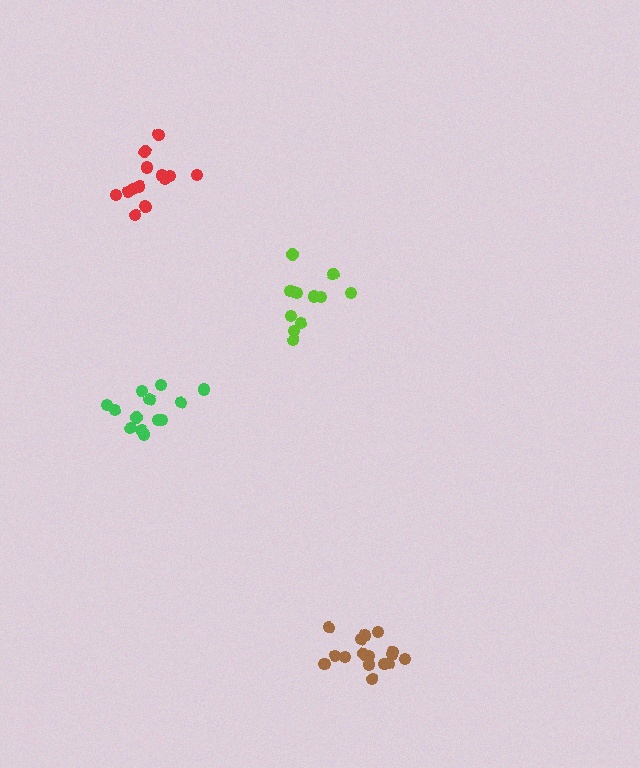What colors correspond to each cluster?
The clusters are colored: brown, lime, red, green.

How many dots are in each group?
Group 1: 16 dots, Group 2: 12 dots, Group 3: 14 dots, Group 4: 13 dots (55 total).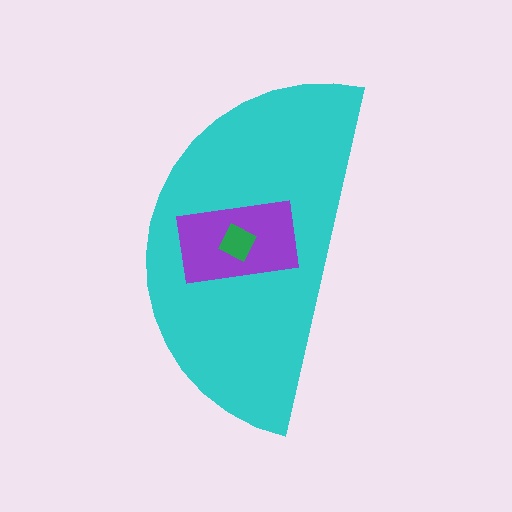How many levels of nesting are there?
3.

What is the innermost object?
The green square.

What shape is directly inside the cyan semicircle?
The purple rectangle.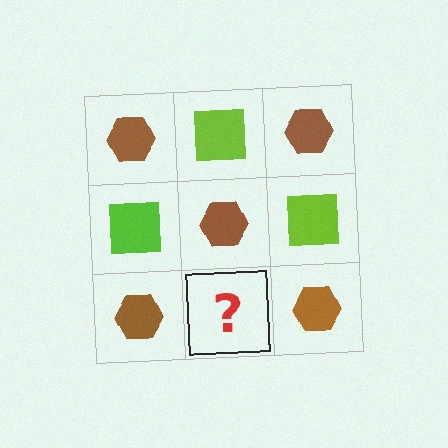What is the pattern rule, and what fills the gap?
The rule is that it alternates brown hexagon and lime square in a checkerboard pattern. The gap should be filled with a lime square.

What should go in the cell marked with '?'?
The missing cell should contain a lime square.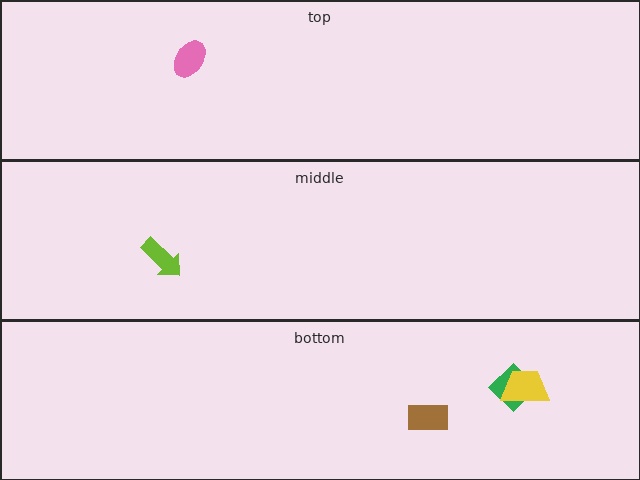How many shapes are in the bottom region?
3.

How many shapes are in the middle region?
1.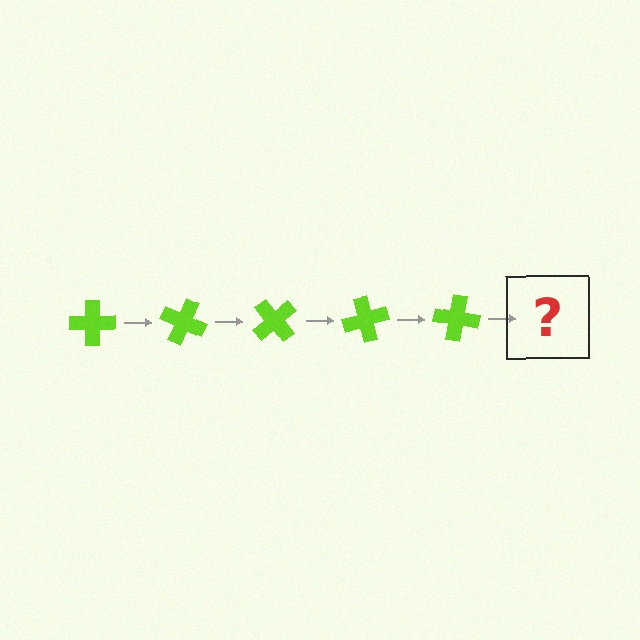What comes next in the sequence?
The next element should be a lime cross rotated 125 degrees.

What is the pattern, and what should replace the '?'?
The pattern is that the cross rotates 25 degrees each step. The '?' should be a lime cross rotated 125 degrees.